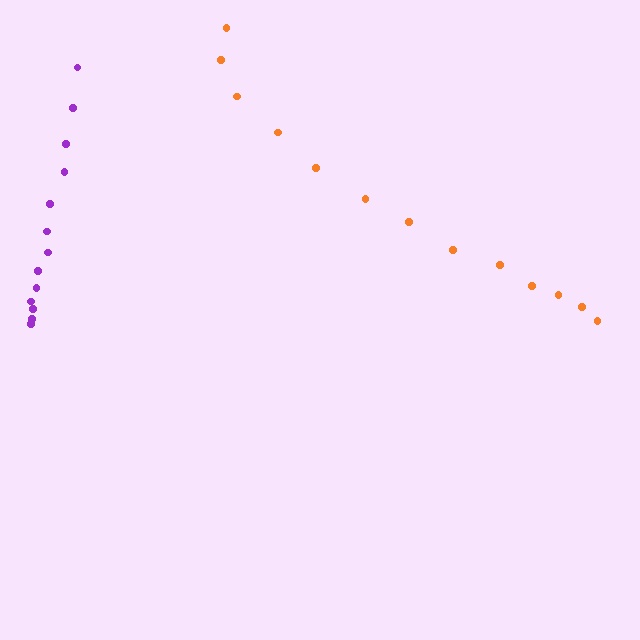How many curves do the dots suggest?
There are 2 distinct paths.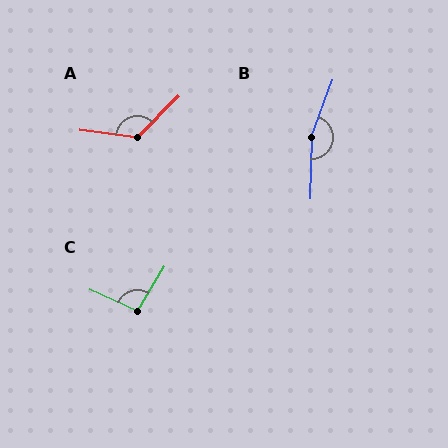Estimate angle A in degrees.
Approximately 128 degrees.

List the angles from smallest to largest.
C (97°), A (128°), B (161°).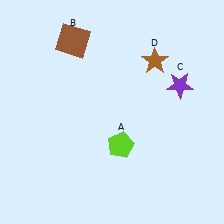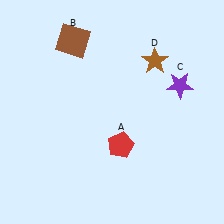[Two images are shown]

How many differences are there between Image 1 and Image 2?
There is 1 difference between the two images.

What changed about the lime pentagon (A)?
In Image 1, A is lime. In Image 2, it changed to red.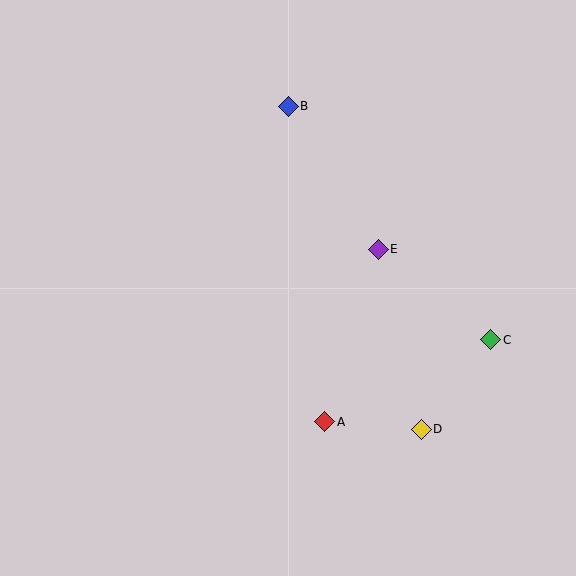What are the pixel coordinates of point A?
Point A is at (325, 422).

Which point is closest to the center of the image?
Point E at (378, 249) is closest to the center.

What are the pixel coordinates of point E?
Point E is at (378, 249).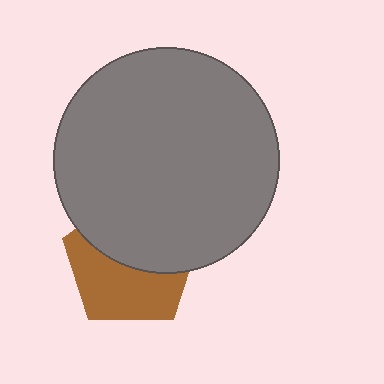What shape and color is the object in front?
The object in front is a gray circle.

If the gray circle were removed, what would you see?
You would see the complete brown pentagon.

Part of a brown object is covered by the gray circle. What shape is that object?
It is a pentagon.